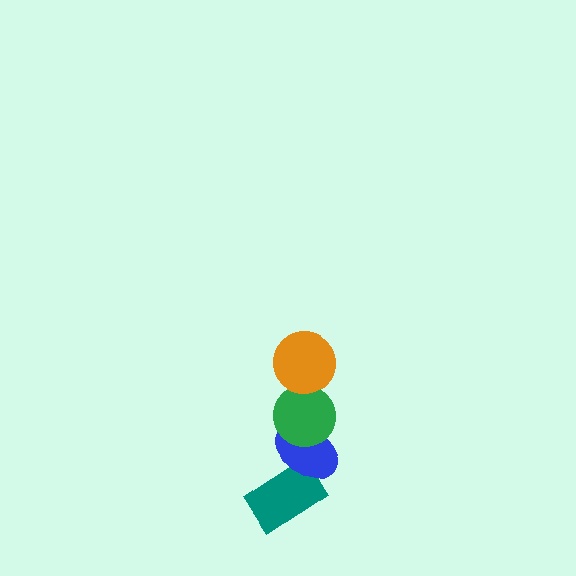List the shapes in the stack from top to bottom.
From top to bottom: the orange circle, the green circle, the blue ellipse, the teal rectangle.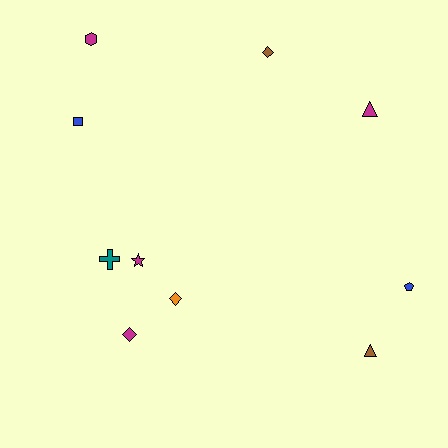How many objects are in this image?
There are 10 objects.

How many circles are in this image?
There are no circles.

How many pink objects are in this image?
There are no pink objects.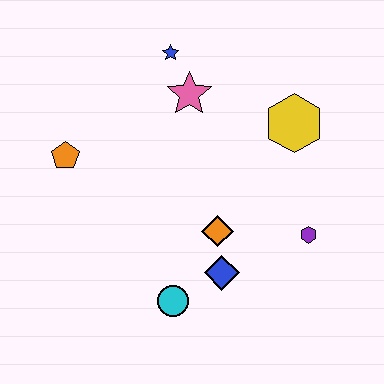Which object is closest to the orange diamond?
The blue diamond is closest to the orange diamond.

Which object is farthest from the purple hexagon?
The orange pentagon is farthest from the purple hexagon.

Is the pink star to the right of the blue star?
Yes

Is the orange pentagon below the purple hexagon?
No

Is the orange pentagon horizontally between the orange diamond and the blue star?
No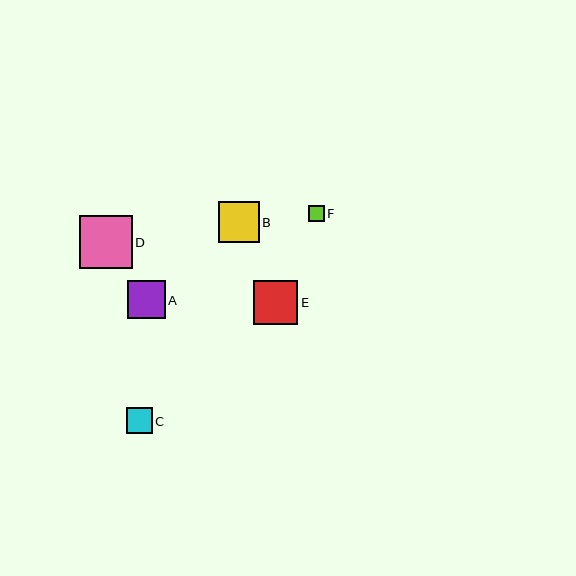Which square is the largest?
Square D is the largest with a size of approximately 53 pixels.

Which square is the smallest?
Square F is the smallest with a size of approximately 16 pixels.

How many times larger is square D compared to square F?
Square D is approximately 3.4 times the size of square F.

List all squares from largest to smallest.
From largest to smallest: D, E, B, A, C, F.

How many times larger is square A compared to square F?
Square A is approximately 2.4 times the size of square F.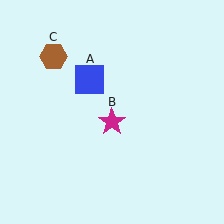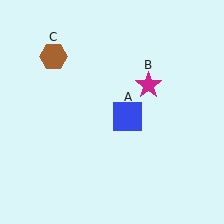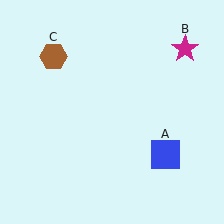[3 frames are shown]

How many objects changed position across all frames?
2 objects changed position: blue square (object A), magenta star (object B).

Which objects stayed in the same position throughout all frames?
Brown hexagon (object C) remained stationary.